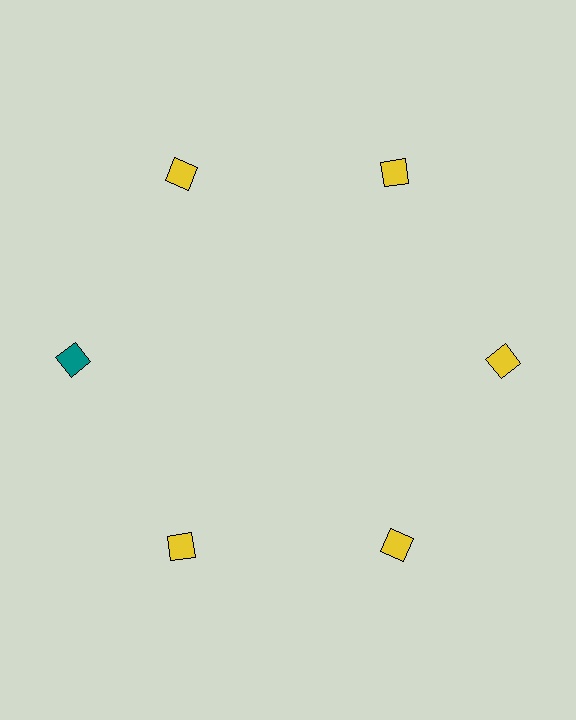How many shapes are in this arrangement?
There are 6 shapes arranged in a ring pattern.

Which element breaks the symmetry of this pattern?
The teal diamond at roughly the 9 o'clock position breaks the symmetry. All other shapes are yellow diamonds.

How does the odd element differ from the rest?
It has a different color: teal instead of yellow.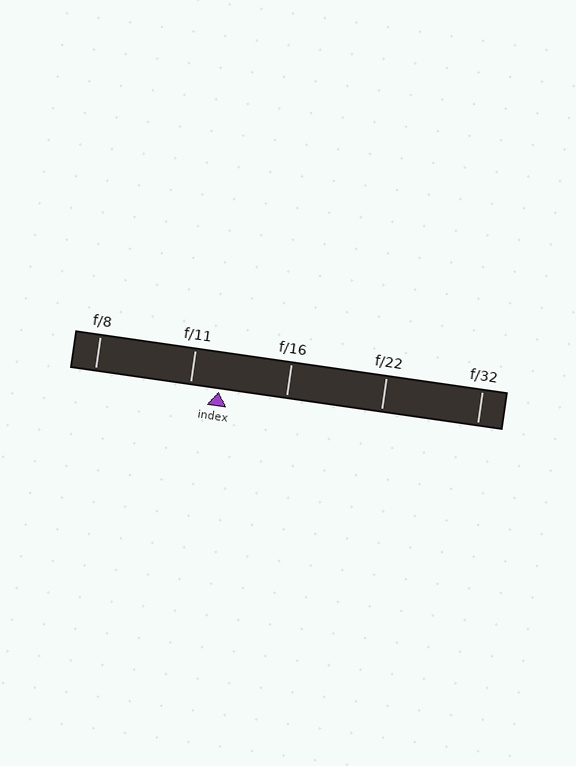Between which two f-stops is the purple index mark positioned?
The index mark is between f/11 and f/16.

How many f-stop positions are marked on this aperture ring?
There are 5 f-stop positions marked.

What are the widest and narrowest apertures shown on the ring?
The widest aperture shown is f/8 and the narrowest is f/32.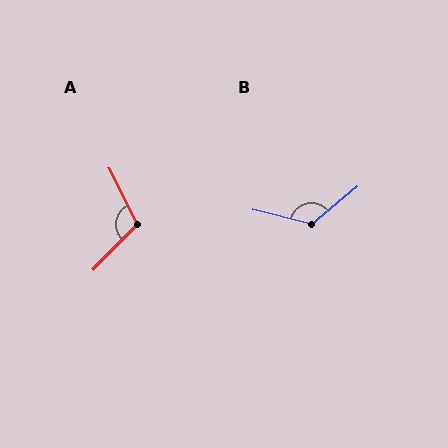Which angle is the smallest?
A, at approximately 108 degrees.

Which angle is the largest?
B, at approximately 127 degrees.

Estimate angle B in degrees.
Approximately 127 degrees.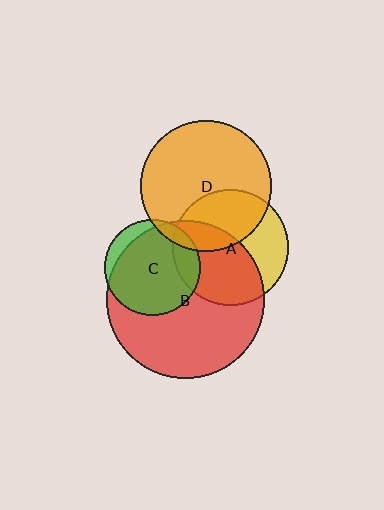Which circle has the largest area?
Circle B (red).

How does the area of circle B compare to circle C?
Approximately 2.7 times.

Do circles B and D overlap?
Yes.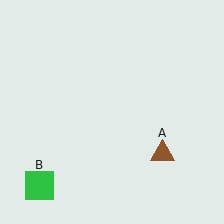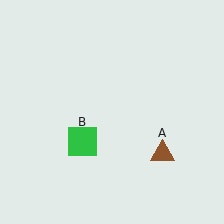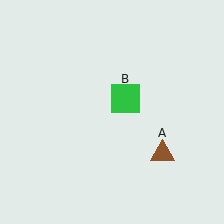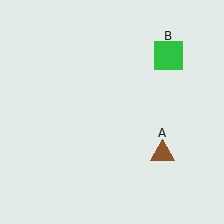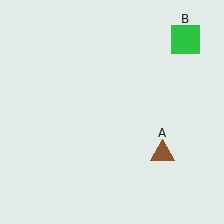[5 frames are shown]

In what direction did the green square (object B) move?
The green square (object B) moved up and to the right.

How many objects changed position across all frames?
1 object changed position: green square (object B).